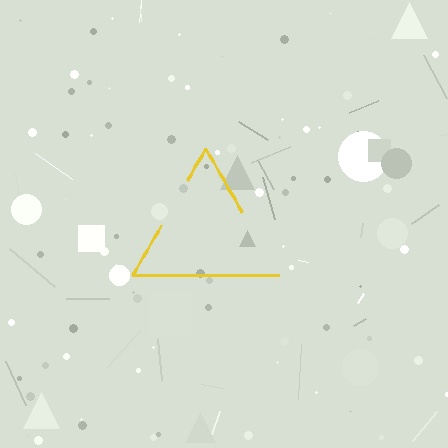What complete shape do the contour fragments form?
The contour fragments form a triangle.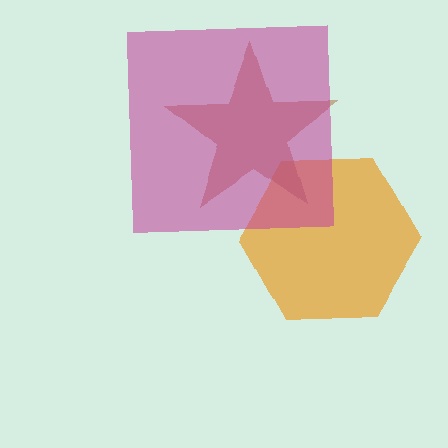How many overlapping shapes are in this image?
There are 3 overlapping shapes in the image.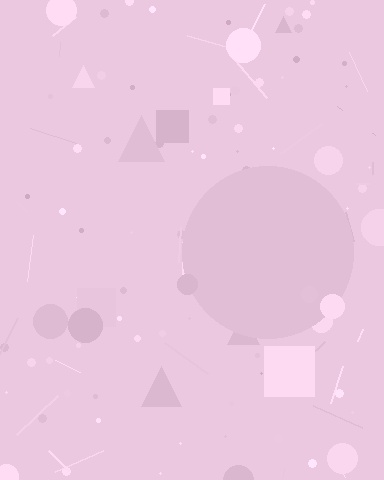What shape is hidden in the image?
A circle is hidden in the image.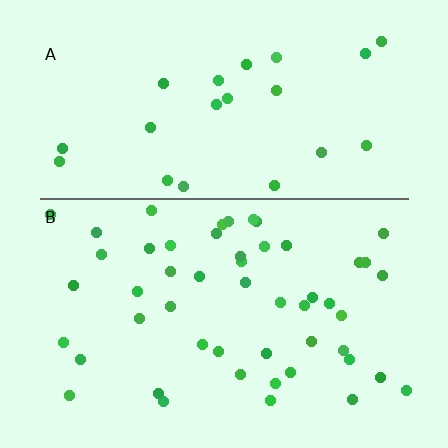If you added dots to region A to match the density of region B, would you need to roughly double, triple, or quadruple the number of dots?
Approximately double.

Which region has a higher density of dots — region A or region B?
B (the bottom).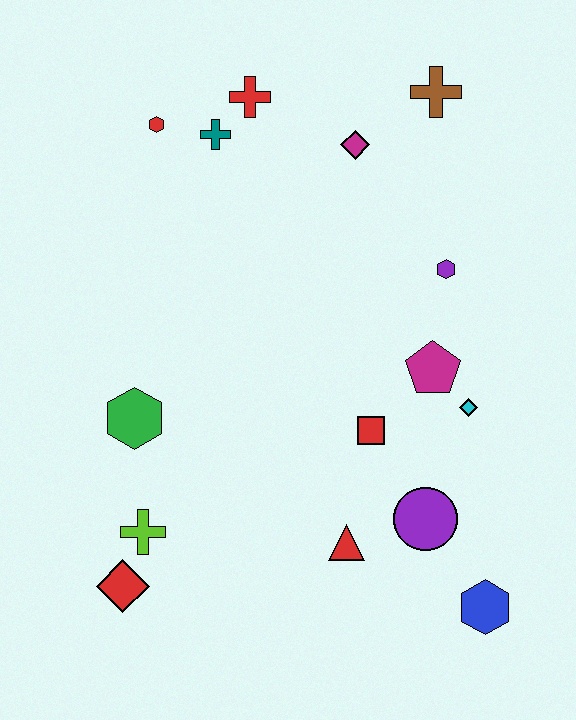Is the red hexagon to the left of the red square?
Yes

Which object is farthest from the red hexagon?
The blue hexagon is farthest from the red hexagon.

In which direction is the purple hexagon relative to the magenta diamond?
The purple hexagon is below the magenta diamond.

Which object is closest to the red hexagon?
The teal cross is closest to the red hexagon.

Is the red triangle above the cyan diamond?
No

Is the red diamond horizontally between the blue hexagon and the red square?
No